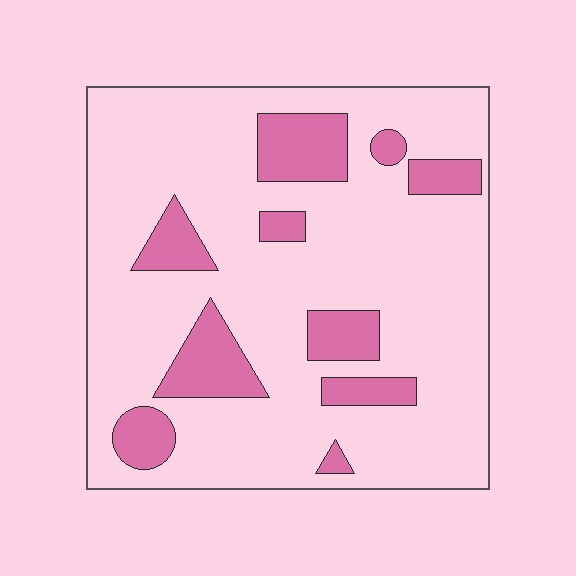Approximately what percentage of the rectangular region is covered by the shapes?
Approximately 20%.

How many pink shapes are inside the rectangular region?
10.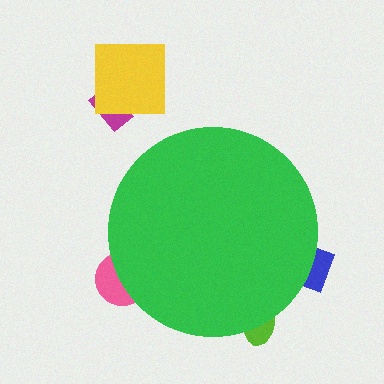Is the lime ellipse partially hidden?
Yes, the lime ellipse is partially hidden behind the green circle.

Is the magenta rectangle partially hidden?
No, the magenta rectangle is fully visible.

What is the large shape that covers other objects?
A green circle.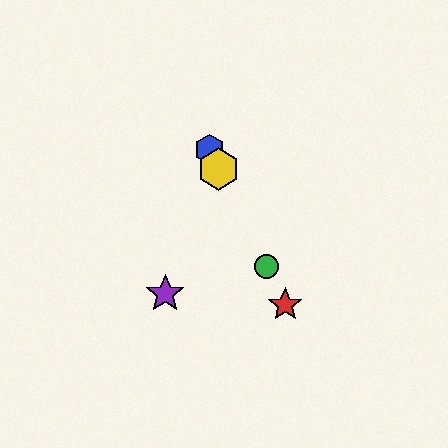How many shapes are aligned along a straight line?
4 shapes (the red star, the blue hexagon, the green circle, the yellow hexagon) are aligned along a straight line.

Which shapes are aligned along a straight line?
The red star, the blue hexagon, the green circle, the yellow hexagon are aligned along a straight line.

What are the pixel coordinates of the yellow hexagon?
The yellow hexagon is at (219, 169).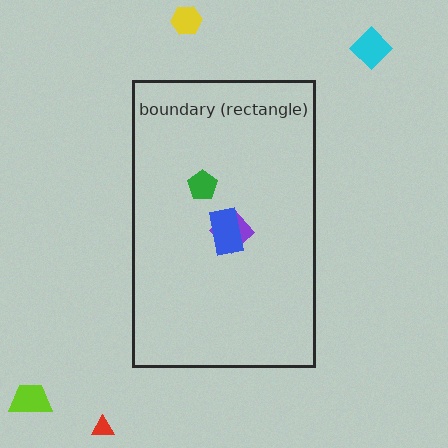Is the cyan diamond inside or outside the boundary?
Outside.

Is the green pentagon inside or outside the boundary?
Inside.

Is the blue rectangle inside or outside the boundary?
Inside.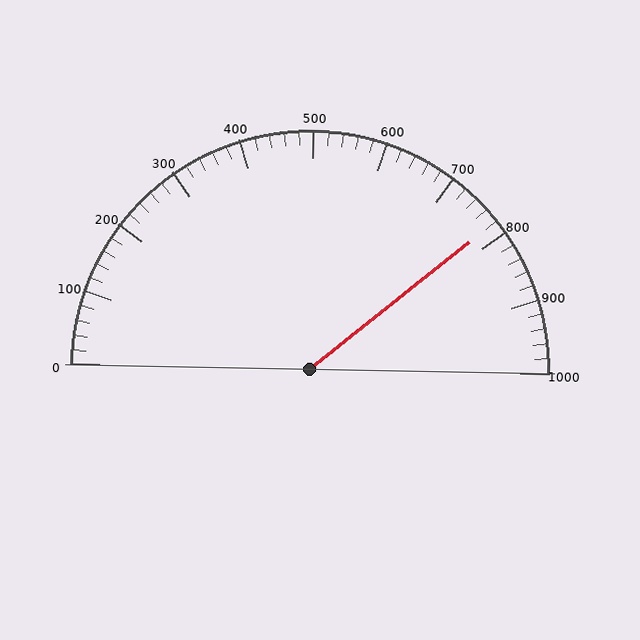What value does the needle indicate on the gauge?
The needle indicates approximately 780.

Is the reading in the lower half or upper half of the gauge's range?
The reading is in the upper half of the range (0 to 1000).